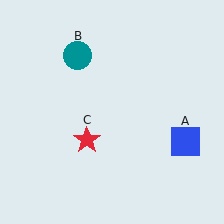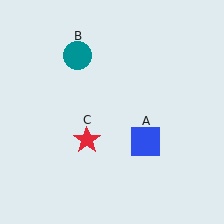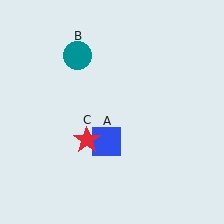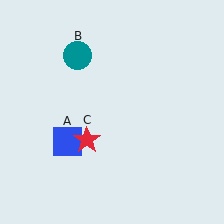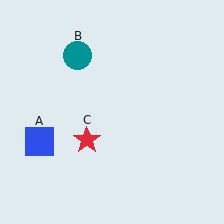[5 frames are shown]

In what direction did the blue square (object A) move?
The blue square (object A) moved left.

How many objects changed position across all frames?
1 object changed position: blue square (object A).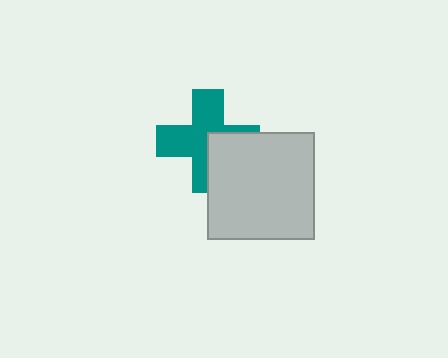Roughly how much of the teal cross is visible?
Most of it is visible (roughly 66%).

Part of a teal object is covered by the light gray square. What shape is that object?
It is a cross.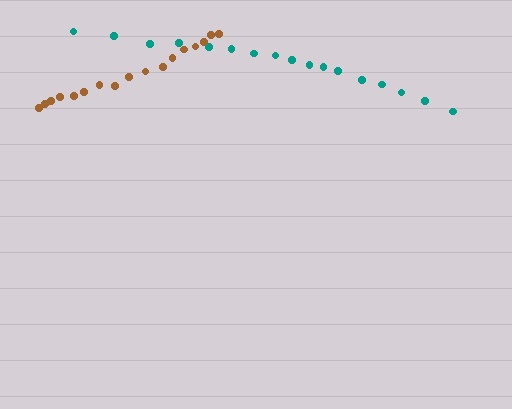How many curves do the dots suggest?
There are 2 distinct paths.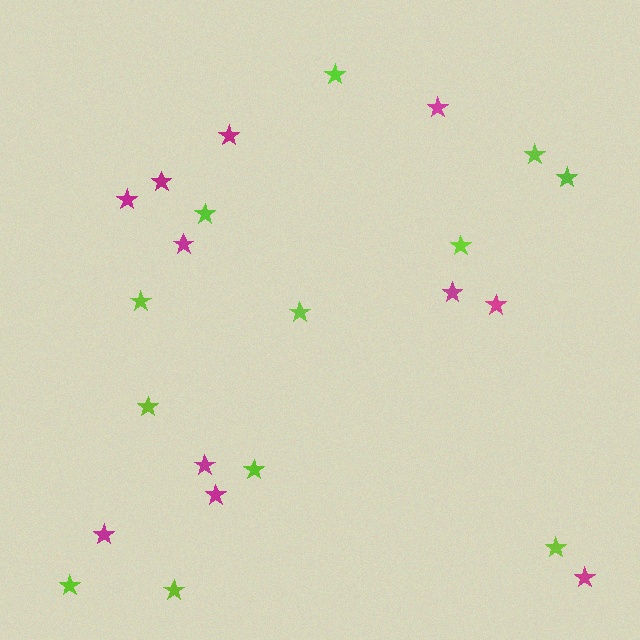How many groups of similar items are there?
There are 2 groups: one group of magenta stars (11) and one group of lime stars (12).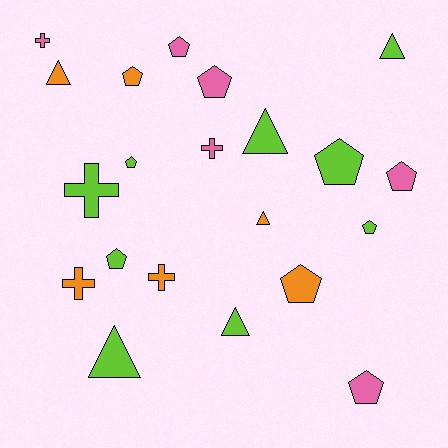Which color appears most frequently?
Lime, with 9 objects.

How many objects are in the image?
There are 21 objects.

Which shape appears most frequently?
Pentagon, with 10 objects.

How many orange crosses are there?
There are 2 orange crosses.